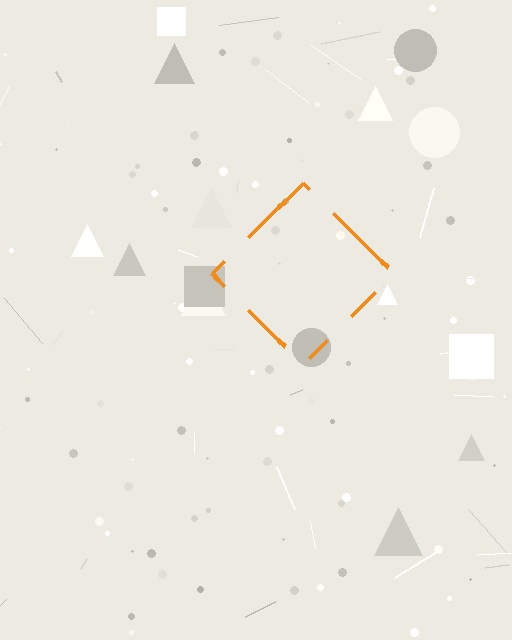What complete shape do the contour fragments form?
The contour fragments form a diamond.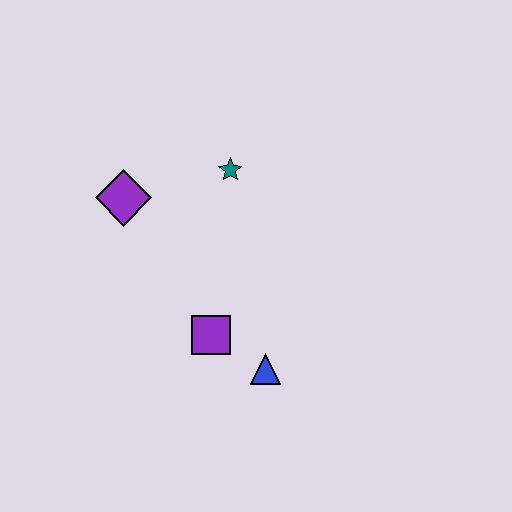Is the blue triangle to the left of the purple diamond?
No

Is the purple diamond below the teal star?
Yes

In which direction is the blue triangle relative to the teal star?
The blue triangle is below the teal star.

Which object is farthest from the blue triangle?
The purple diamond is farthest from the blue triangle.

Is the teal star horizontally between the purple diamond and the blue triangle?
Yes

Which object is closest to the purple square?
The blue triangle is closest to the purple square.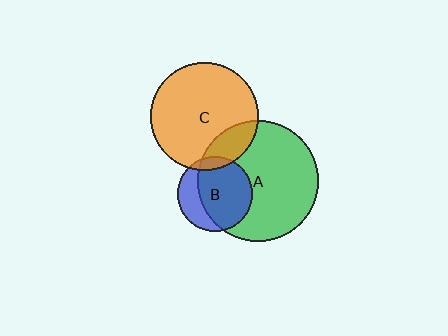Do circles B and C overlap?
Yes.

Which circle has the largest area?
Circle A (green).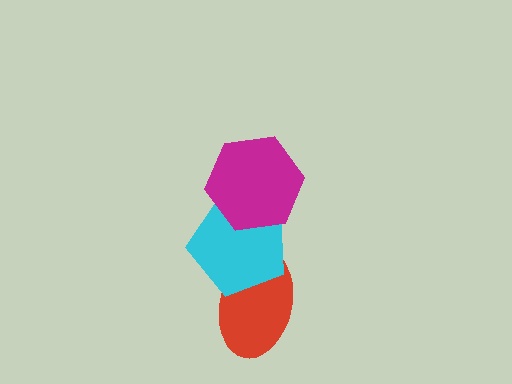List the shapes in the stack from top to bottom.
From top to bottom: the magenta hexagon, the cyan pentagon, the red ellipse.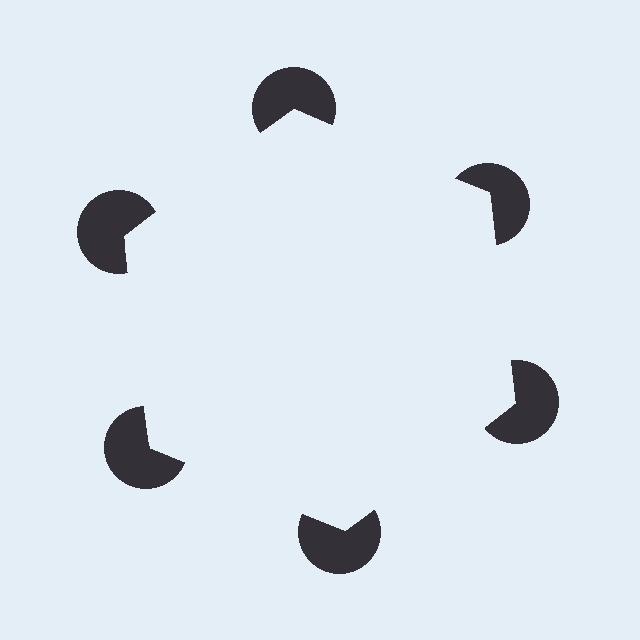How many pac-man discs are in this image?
There are 6 — one at each vertex of the illusory hexagon.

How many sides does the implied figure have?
6 sides.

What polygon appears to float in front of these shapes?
An illusory hexagon — its edges are inferred from the aligned wedge cuts in the pac-man discs, not physically drawn.